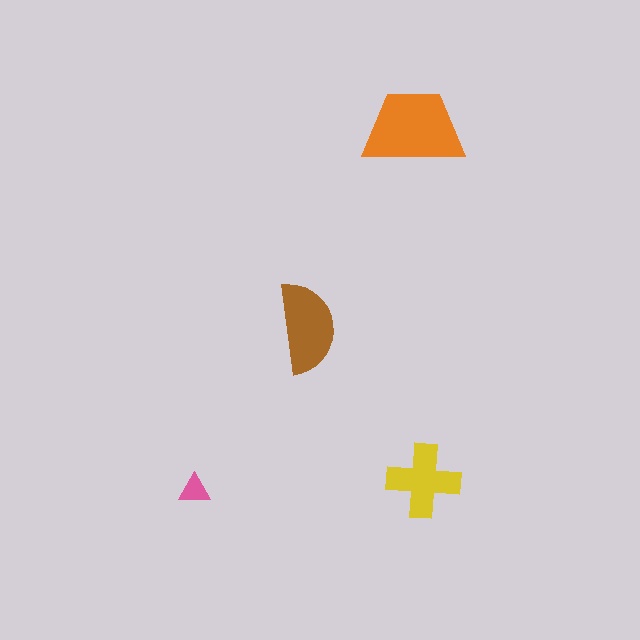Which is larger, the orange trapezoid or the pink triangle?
The orange trapezoid.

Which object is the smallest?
The pink triangle.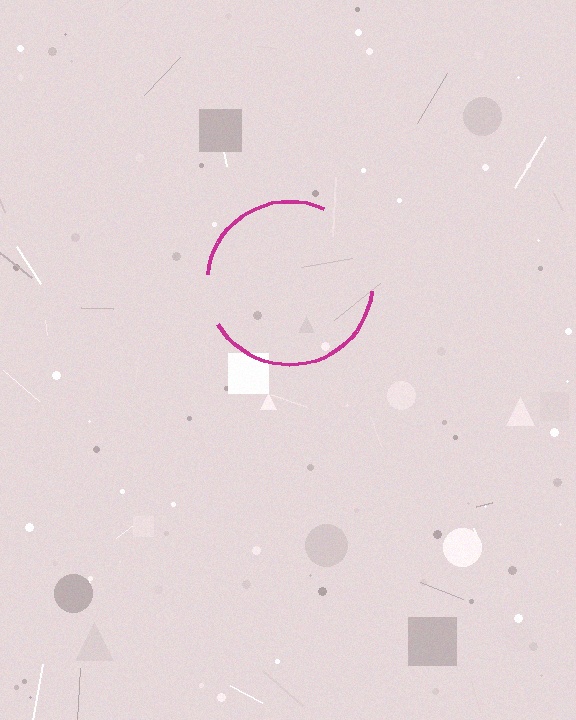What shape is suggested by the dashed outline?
The dashed outline suggests a circle.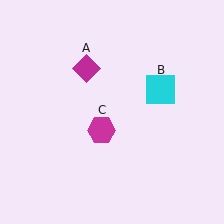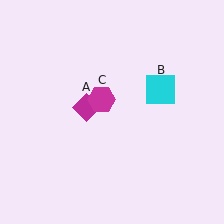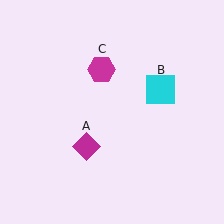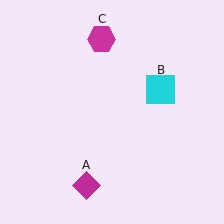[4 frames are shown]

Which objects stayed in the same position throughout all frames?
Cyan square (object B) remained stationary.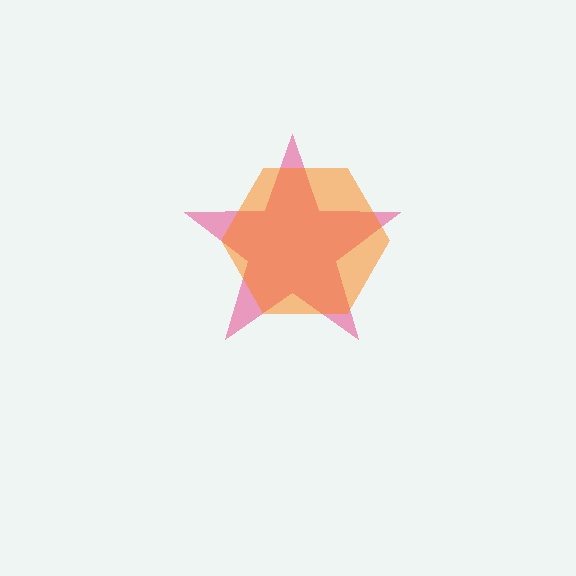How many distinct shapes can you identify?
There are 2 distinct shapes: a pink star, an orange hexagon.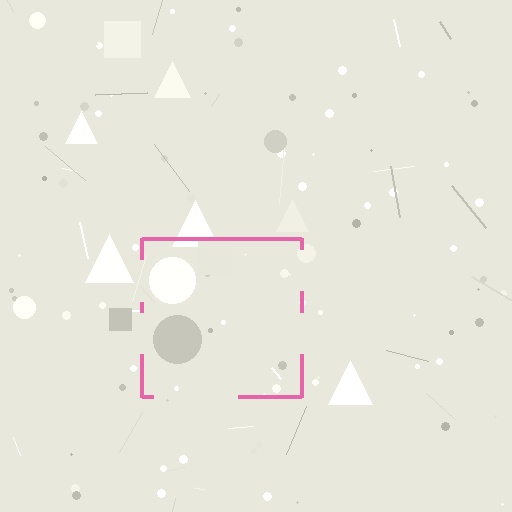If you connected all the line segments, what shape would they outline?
They would outline a square.